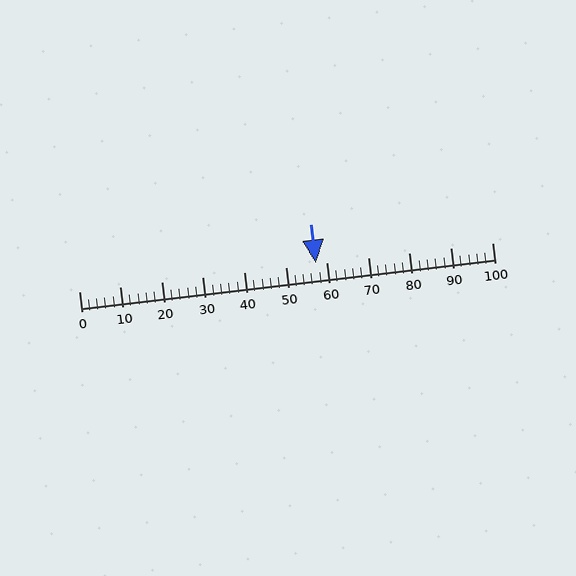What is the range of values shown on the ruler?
The ruler shows values from 0 to 100.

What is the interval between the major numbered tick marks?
The major tick marks are spaced 10 units apart.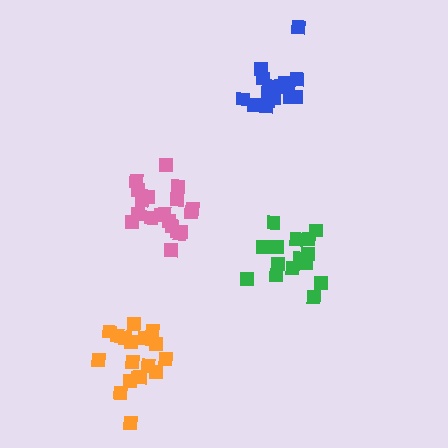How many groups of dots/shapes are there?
There are 4 groups.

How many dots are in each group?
Group 1: 20 dots, Group 2: 18 dots, Group 3: 16 dots, Group 4: 15 dots (69 total).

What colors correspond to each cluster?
The clusters are colored: pink, orange, blue, green.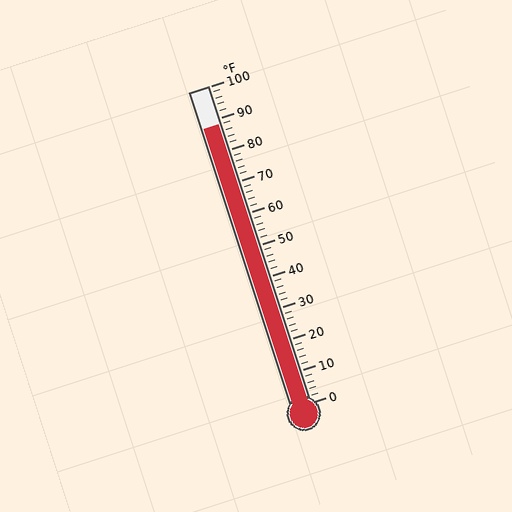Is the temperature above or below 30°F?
The temperature is above 30°F.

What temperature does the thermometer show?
The thermometer shows approximately 88°F.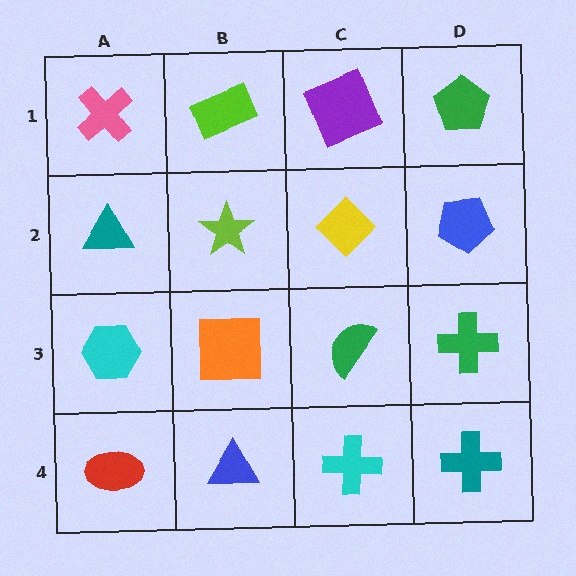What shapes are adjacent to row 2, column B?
A lime rectangle (row 1, column B), an orange square (row 3, column B), a teal triangle (row 2, column A), a yellow diamond (row 2, column C).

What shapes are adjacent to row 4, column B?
An orange square (row 3, column B), a red ellipse (row 4, column A), a cyan cross (row 4, column C).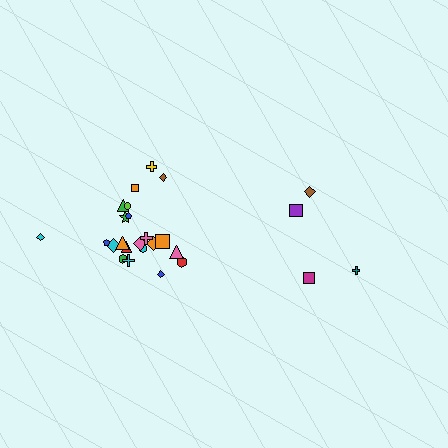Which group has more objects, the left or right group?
The left group.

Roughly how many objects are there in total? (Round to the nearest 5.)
Roughly 25 objects in total.